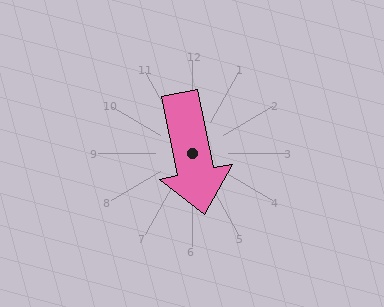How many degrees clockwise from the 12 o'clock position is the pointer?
Approximately 168 degrees.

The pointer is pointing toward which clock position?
Roughly 6 o'clock.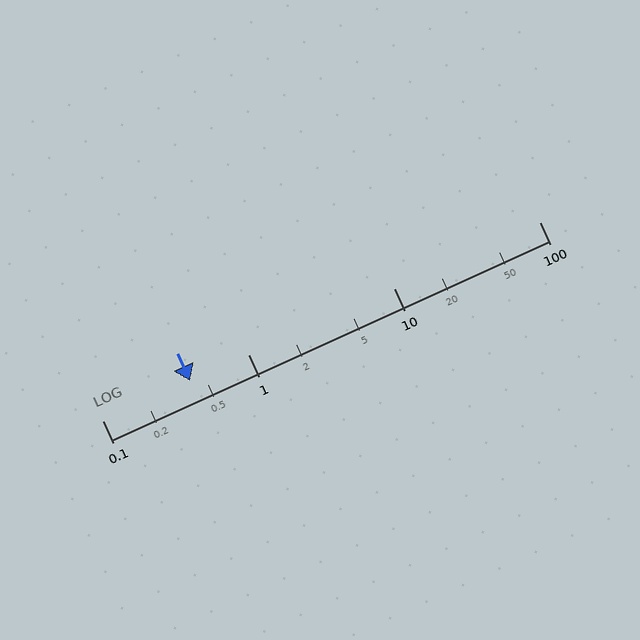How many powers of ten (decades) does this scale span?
The scale spans 3 decades, from 0.1 to 100.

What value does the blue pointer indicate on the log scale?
The pointer indicates approximately 0.4.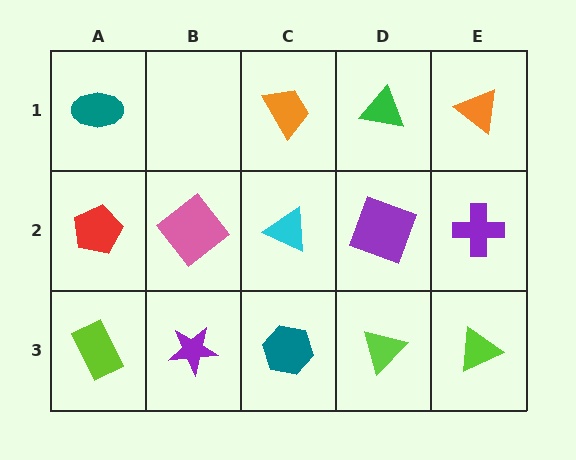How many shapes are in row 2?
5 shapes.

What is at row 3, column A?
A lime rectangle.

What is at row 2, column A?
A red pentagon.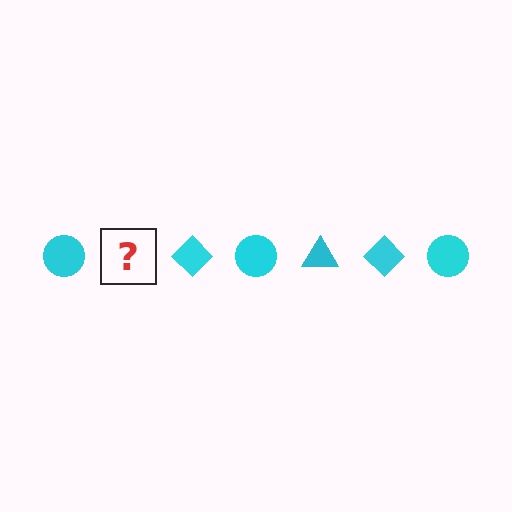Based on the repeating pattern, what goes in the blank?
The blank should be a cyan triangle.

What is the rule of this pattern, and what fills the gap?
The rule is that the pattern cycles through circle, triangle, diamond shapes in cyan. The gap should be filled with a cyan triangle.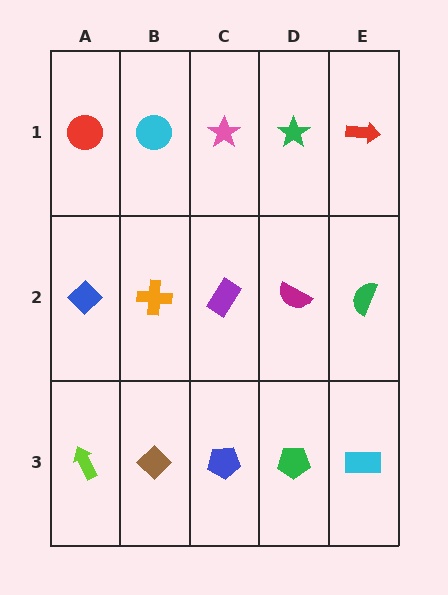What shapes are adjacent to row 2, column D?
A green star (row 1, column D), a green pentagon (row 3, column D), a purple rectangle (row 2, column C), a green semicircle (row 2, column E).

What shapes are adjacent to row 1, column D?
A magenta semicircle (row 2, column D), a pink star (row 1, column C), a red arrow (row 1, column E).